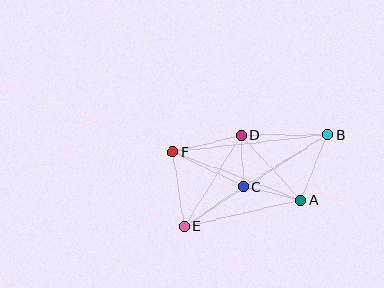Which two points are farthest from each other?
Points B and E are farthest from each other.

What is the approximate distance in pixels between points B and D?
The distance between B and D is approximately 86 pixels.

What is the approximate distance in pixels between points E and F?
The distance between E and F is approximately 75 pixels.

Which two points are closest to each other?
Points C and D are closest to each other.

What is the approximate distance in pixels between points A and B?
The distance between A and B is approximately 71 pixels.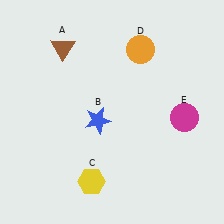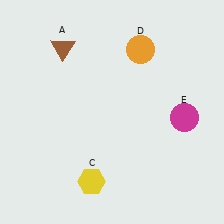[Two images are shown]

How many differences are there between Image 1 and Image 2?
There is 1 difference between the two images.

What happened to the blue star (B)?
The blue star (B) was removed in Image 2. It was in the bottom-left area of Image 1.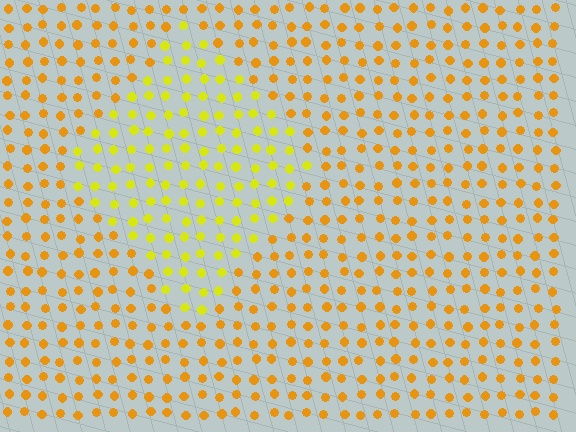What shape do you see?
I see a diamond.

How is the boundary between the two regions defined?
The boundary is defined purely by a slight shift in hue (about 28 degrees). Spacing, size, and orientation are identical on both sides.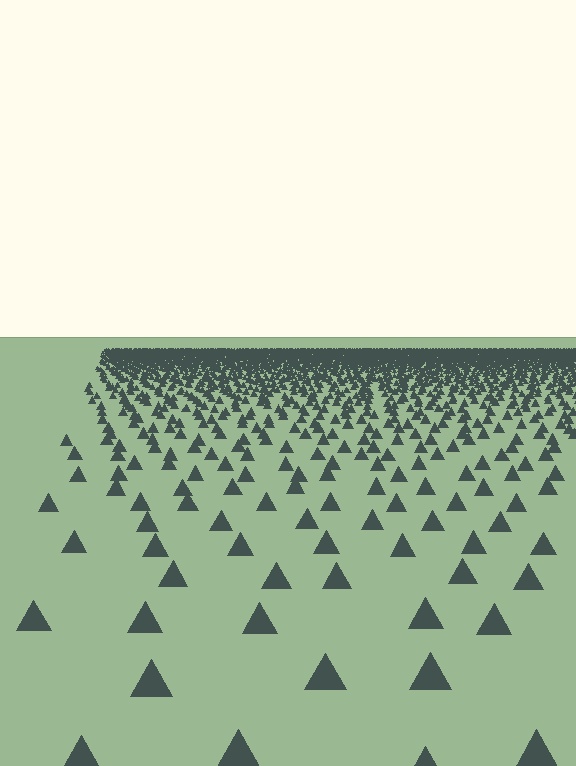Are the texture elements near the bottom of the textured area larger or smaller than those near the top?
Larger. Near the bottom, elements are closer to the viewer and appear at a bigger on-screen size.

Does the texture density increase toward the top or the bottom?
Density increases toward the top.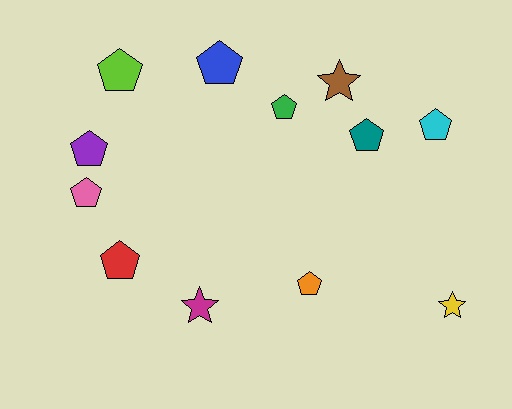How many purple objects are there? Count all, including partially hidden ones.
There is 1 purple object.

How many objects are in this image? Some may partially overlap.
There are 12 objects.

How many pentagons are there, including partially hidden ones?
There are 9 pentagons.